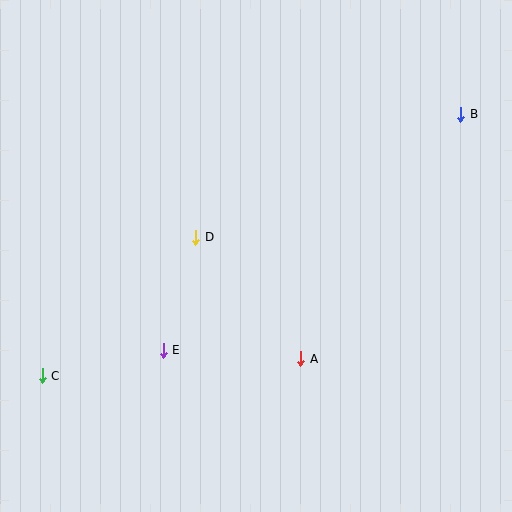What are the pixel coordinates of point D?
Point D is at (196, 237).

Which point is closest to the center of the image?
Point D at (196, 237) is closest to the center.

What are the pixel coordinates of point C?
Point C is at (42, 376).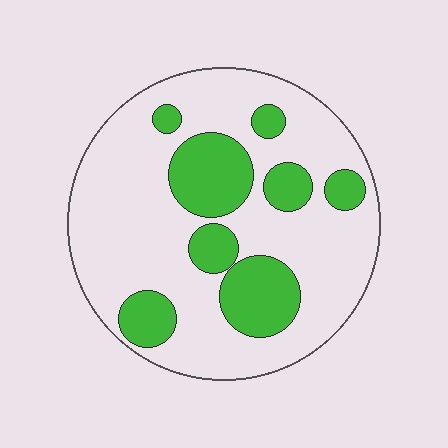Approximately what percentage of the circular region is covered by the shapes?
Approximately 25%.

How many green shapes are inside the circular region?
8.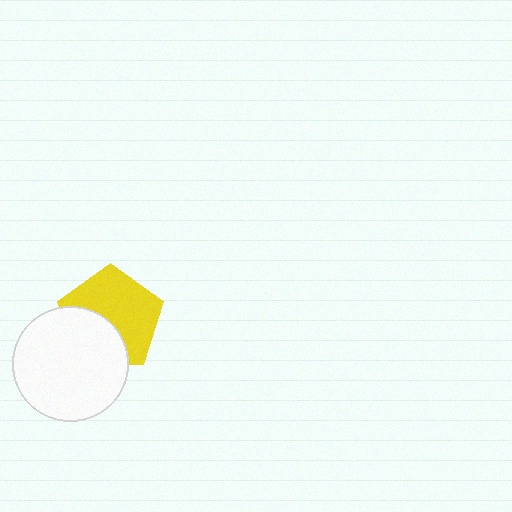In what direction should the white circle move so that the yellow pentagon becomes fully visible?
The white circle should move toward the lower-left. That is the shortest direction to clear the overlap and leave the yellow pentagon fully visible.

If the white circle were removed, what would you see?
You would see the complete yellow pentagon.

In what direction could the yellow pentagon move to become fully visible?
The yellow pentagon could move toward the upper-right. That would shift it out from behind the white circle entirely.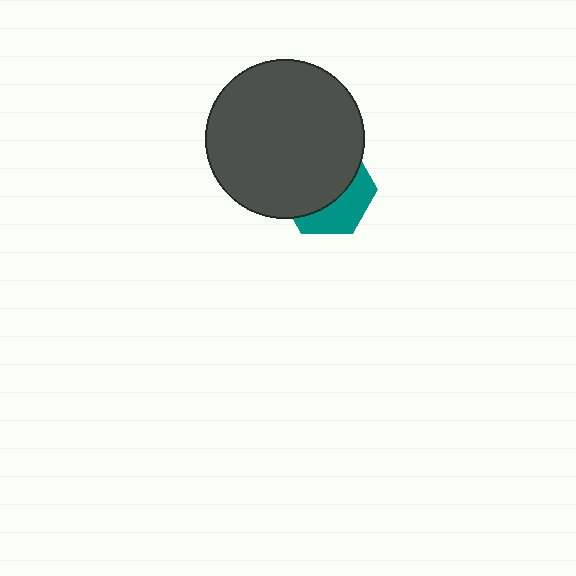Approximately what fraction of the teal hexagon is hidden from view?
Roughly 63% of the teal hexagon is hidden behind the dark gray circle.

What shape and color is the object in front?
The object in front is a dark gray circle.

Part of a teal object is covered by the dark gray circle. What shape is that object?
It is a hexagon.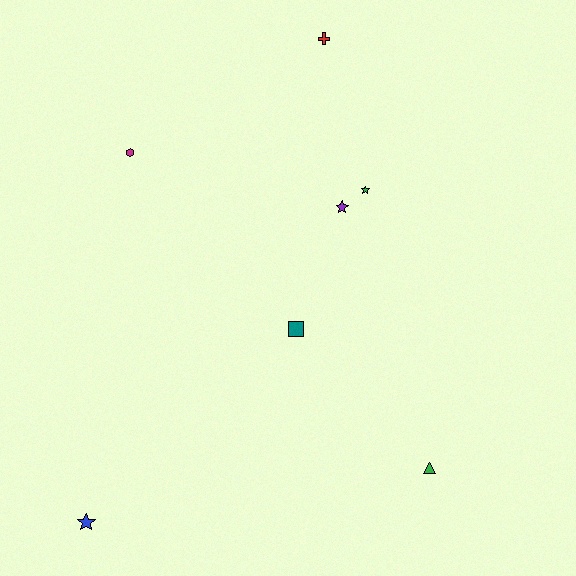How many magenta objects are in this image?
There is 1 magenta object.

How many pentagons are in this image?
There are no pentagons.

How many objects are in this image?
There are 7 objects.